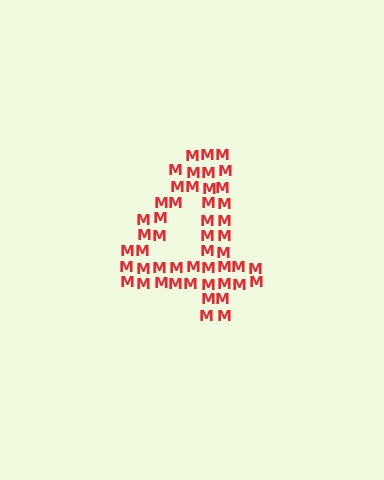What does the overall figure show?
The overall figure shows the digit 4.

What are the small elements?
The small elements are letter M's.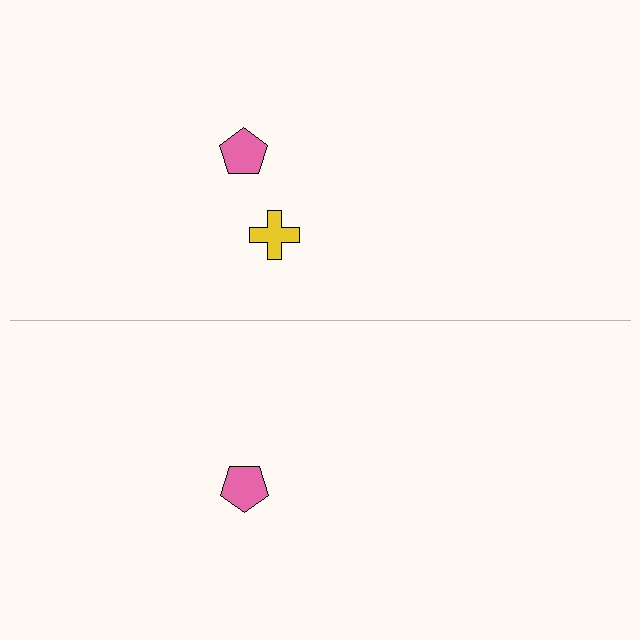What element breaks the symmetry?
A yellow cross is missing from the bottom side.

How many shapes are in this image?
There are 3 shapes in this image.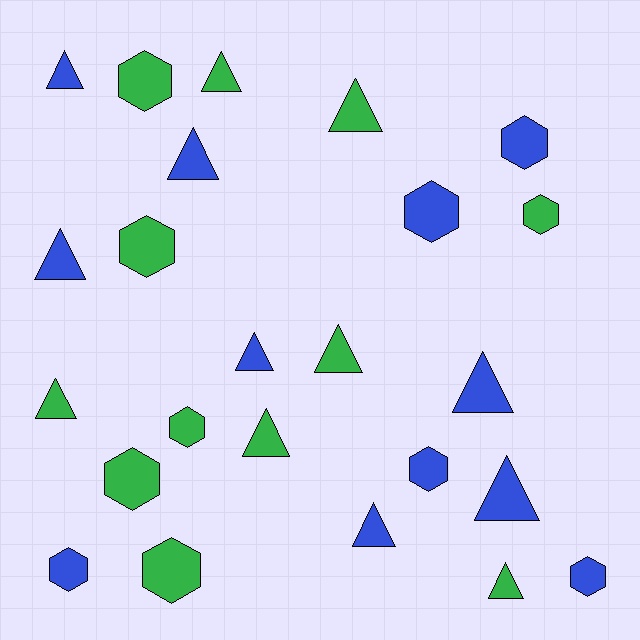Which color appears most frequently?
Green, with 12 objects.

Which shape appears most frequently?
Triangle, with 13 objects.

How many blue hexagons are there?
There are 5 blue hexagons.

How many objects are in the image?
There are 24 objects.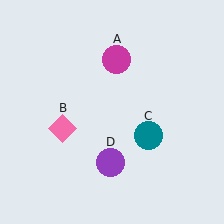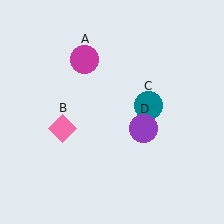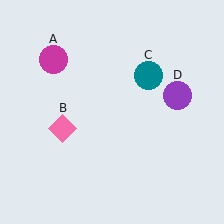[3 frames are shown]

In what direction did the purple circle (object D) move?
The purple circle (object D) moved up and to the right.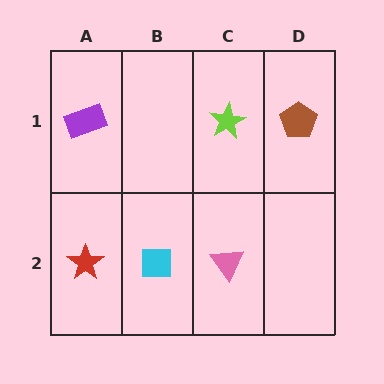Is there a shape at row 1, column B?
No, that cell is empty.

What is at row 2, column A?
A red star.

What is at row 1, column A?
A purple rectangle.